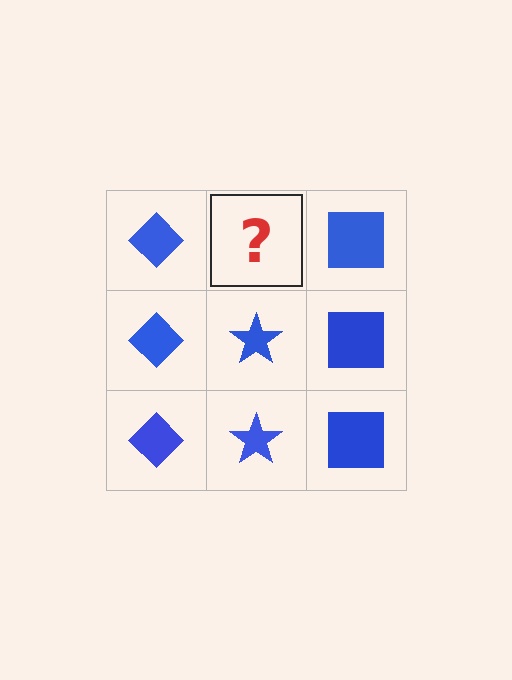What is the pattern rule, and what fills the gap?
The rule is that each column has a consistent shape. The gap should be filled with a blue star.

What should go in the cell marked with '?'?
The missing cell should contain a blue star.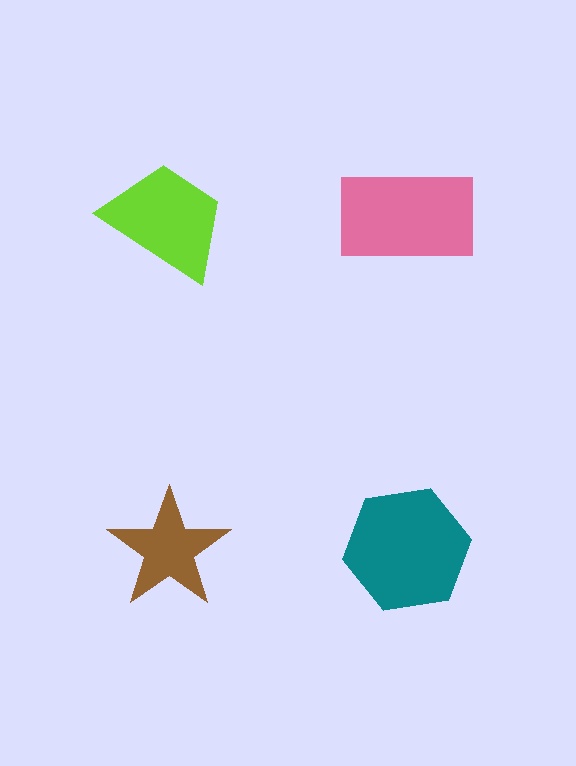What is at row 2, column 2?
A teal hexagon.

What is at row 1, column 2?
A pink rectangle.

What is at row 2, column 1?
A brown star.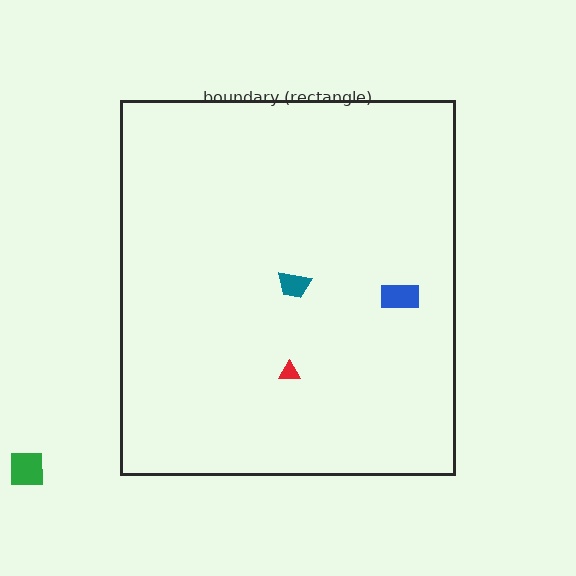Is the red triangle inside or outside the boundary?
Inside.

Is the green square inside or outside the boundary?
Outside.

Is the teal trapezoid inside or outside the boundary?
Inside.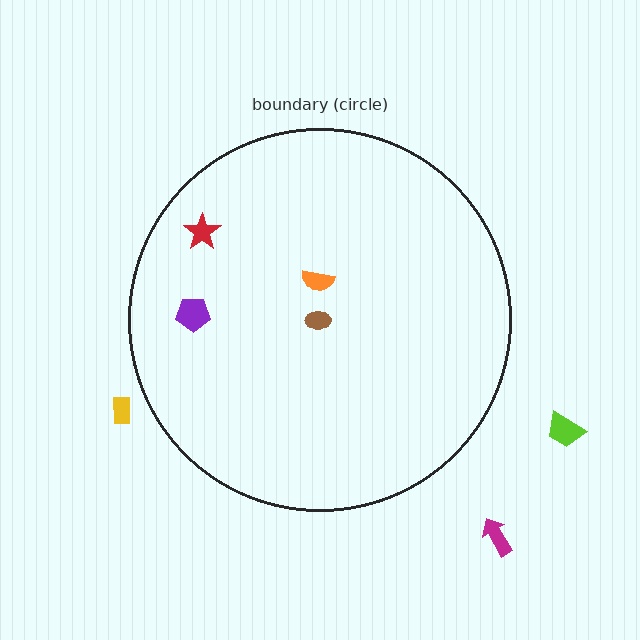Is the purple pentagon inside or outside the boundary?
Inside.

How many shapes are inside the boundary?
4 inside, 3 outside.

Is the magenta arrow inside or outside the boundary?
Outside.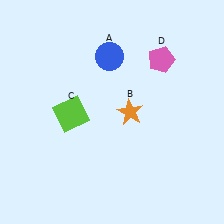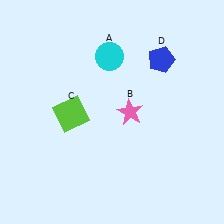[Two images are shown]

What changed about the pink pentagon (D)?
In Image 1, D is pink. In Image 2, it changed to blue.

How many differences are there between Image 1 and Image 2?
There are 3 differences between the two images.